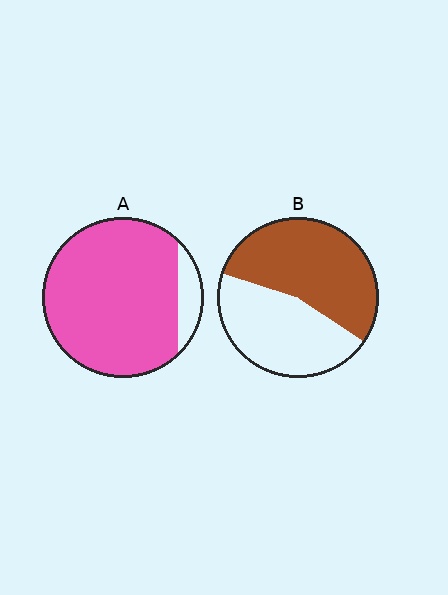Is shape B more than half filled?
Yes.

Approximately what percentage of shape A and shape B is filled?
A is approximately 90% and B is approximately 55%.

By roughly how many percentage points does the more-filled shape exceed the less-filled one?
By roughly 35 percentage points (A over B).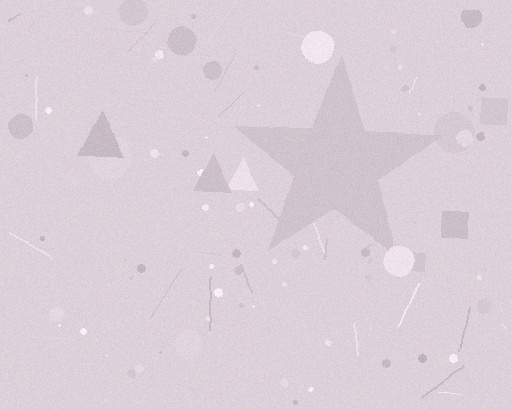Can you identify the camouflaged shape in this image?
The camouflaged shape is a star.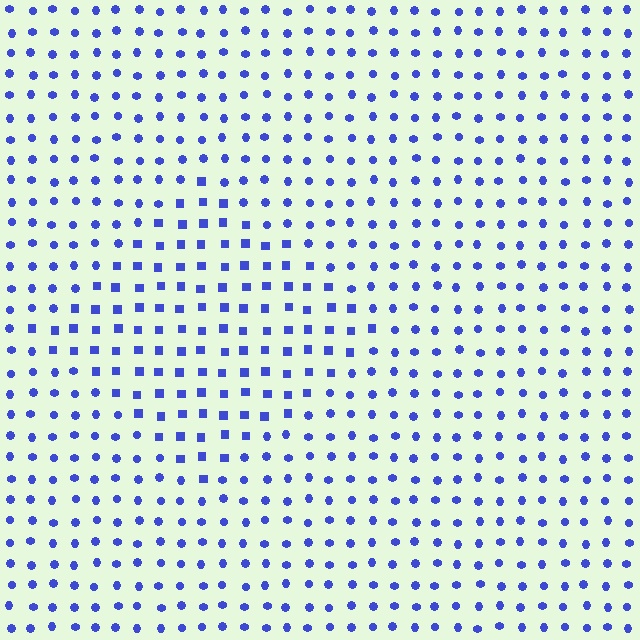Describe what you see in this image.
The image is filled with small blue elements arranged in a uniform grid. A diamond-shaped region contains squares, while the surrounding area contains circles. The boundary is defined purely by the change in element shape.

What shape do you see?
I see a diamond.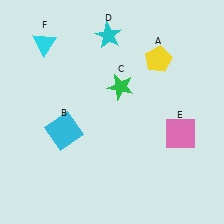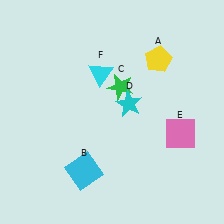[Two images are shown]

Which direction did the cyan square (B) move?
The cyan square (B) moved down.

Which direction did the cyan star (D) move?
The cyan star (D) moved down.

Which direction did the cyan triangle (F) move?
The cyan triangle (F) moved right.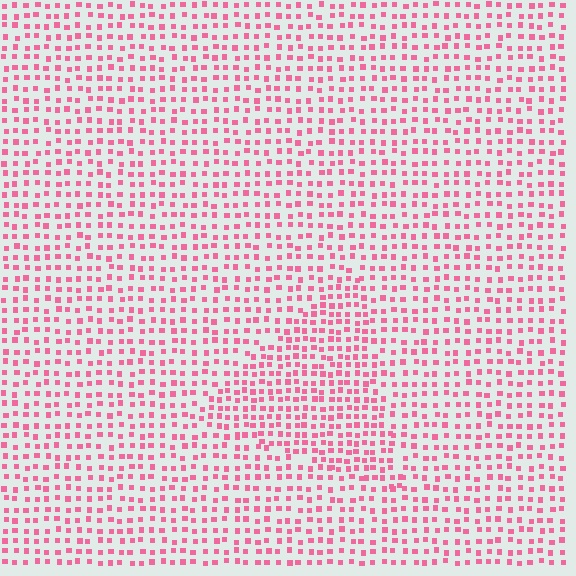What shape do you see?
I see a triangle.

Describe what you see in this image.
The image contains small pink elements arranged at two different densities. A triangle-shaped region is visible where the elements are more densely packed than the surrounding area.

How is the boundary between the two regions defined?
The boundary is defined by a change in element density (approximately 1.5x ratio). All elements are the same color, size, and shape.